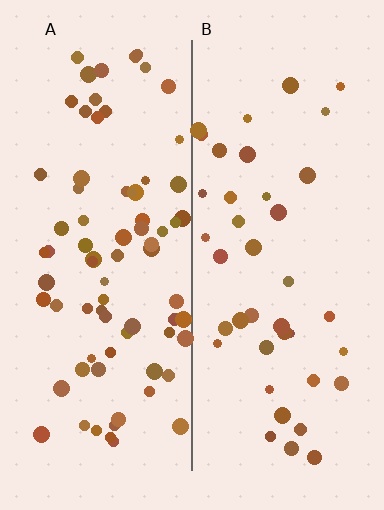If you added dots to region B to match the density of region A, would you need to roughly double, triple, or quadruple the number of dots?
Approximately double.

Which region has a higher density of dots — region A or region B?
A (the left).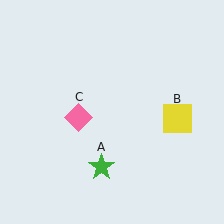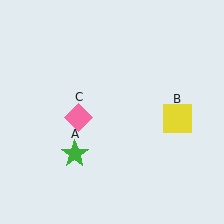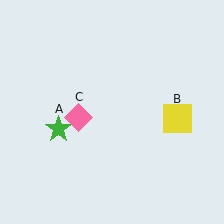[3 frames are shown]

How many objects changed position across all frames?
1 object changed position: green star (object A).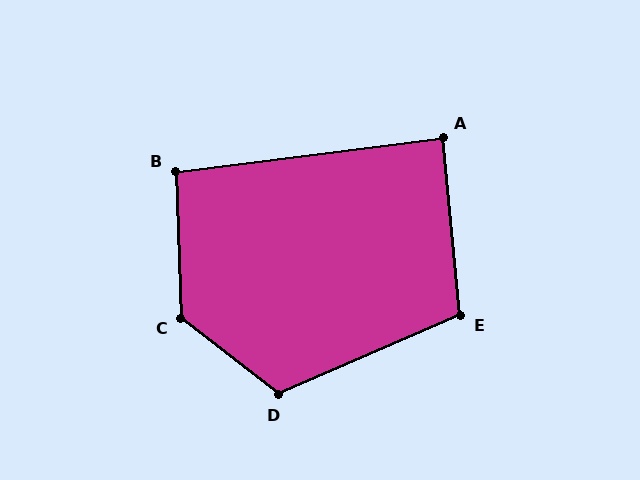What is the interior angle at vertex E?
Approximately 108 degrees (obtuse).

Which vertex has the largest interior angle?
C, at approximately 130 degrees.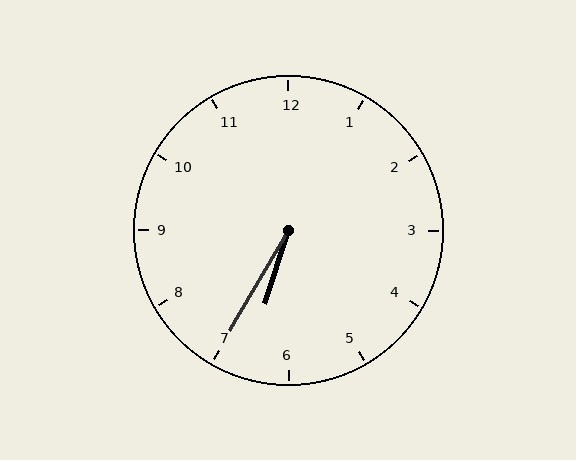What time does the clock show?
6:35.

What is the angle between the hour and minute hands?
Approximately 12 degrees.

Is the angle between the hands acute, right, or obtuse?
It is acute.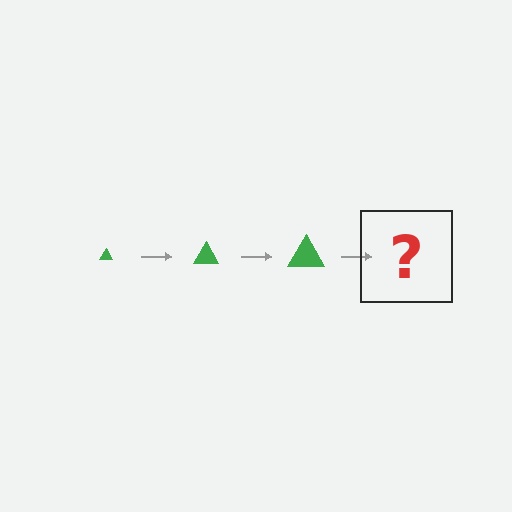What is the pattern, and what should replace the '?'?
The pattern is that the triangle gets progressively larger each step. The '?' should be a green triangle, larger than the previous one.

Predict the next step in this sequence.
The next step is a green triangle, larger than the previous one.